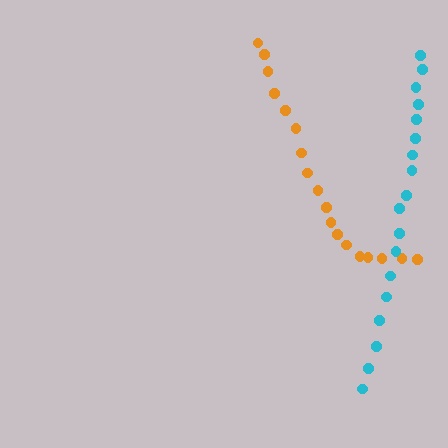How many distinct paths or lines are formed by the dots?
There are 2 distinct paths.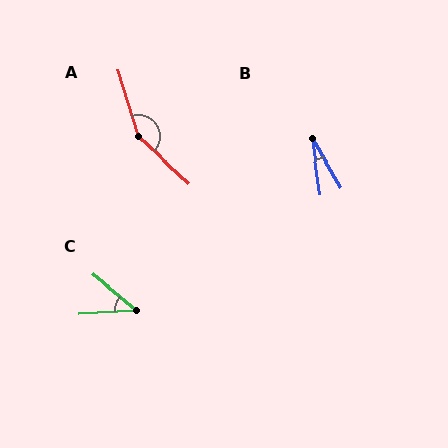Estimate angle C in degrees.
Approximately 43 degrees.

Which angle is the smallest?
B, at approximately 22 degrees.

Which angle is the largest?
A, at approximately 149 degrees.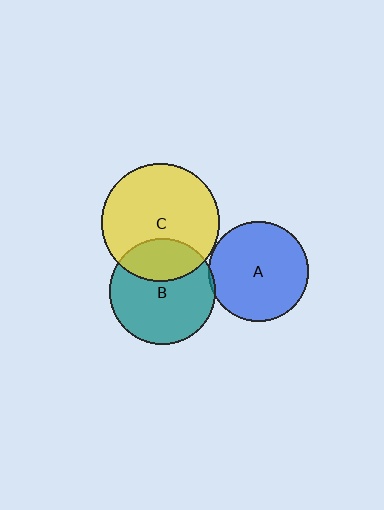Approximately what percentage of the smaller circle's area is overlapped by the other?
Approximately 5%.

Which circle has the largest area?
Circle C (yellow).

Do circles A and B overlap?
Yes.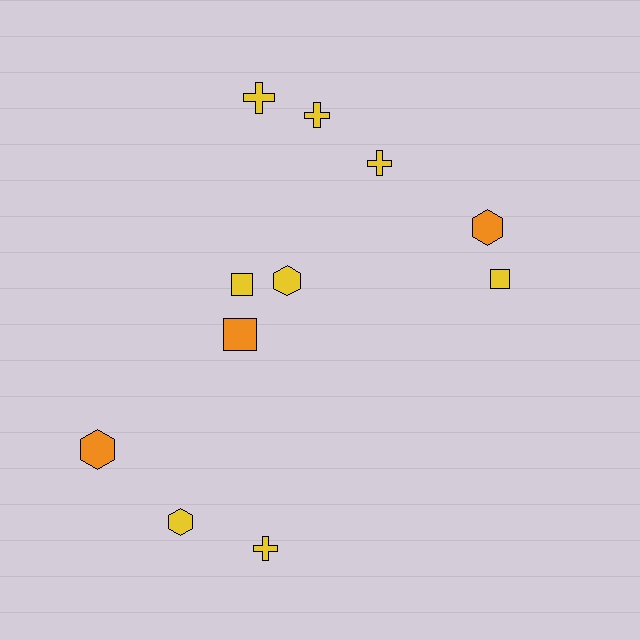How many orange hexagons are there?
There are 2 orange hexagons.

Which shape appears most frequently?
Hexagon, with 4 objects.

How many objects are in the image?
There are 11 objects.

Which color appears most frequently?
Yellow, with 8 objects.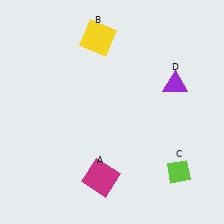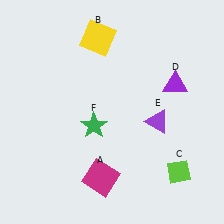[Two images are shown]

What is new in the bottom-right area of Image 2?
A purple triangle (E) was added in the bottom-right area of Image 2.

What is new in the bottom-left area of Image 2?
A green star (F) was added in the bottom-left area of Image 2.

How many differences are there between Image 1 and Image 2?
There are 2 differences between the two images.